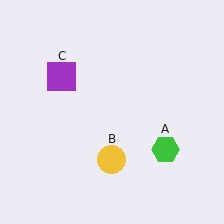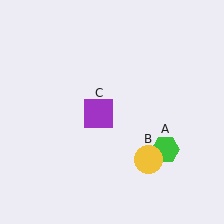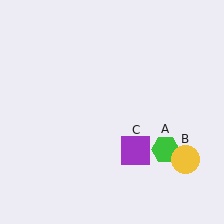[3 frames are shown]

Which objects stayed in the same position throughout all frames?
Green hexagon (object A) remained stationary.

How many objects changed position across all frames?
2 objects changed position: yellow circle (object B), purple square (object C).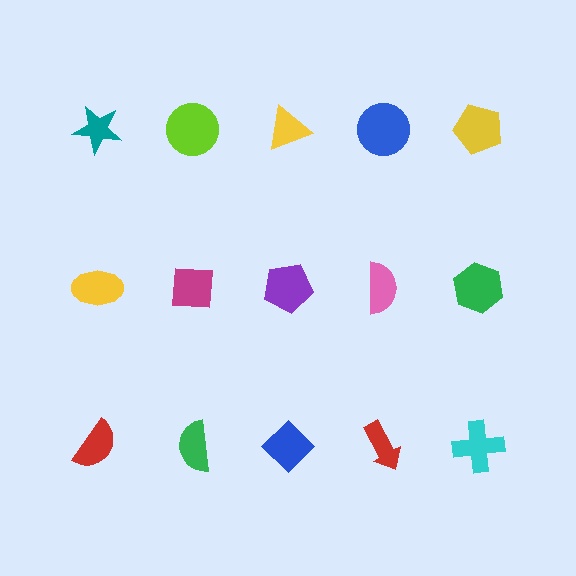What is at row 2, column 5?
A green hexagon.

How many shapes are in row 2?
5 shapes.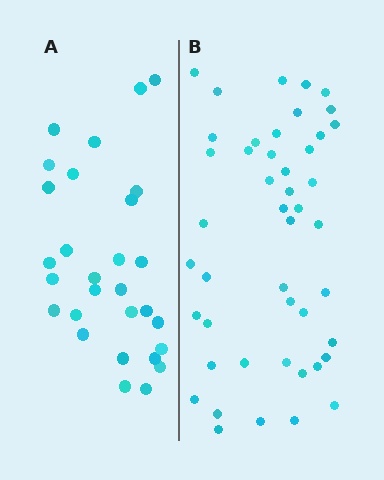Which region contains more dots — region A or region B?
Region B (the right region) has more dots.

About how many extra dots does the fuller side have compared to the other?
Region B has approximately 15 more dots than region A.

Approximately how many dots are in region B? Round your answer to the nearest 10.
About 50 dots. (The exact count is 46, which rounds to 50.)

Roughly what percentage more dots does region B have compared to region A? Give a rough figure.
About 60% more.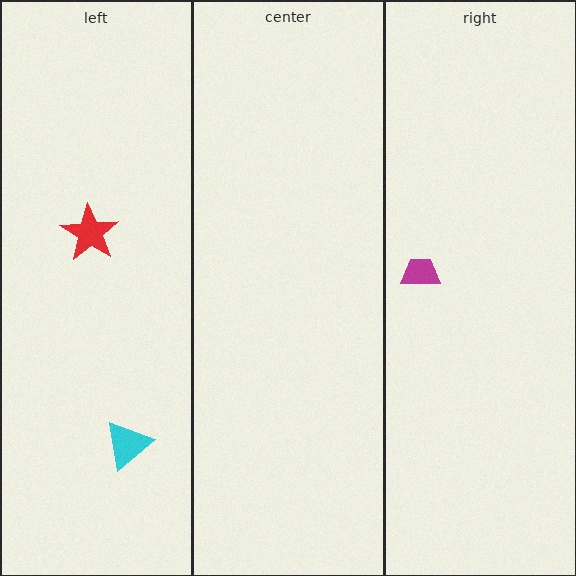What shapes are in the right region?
The magenta trapezoid.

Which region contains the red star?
The left region.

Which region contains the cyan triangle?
The left region.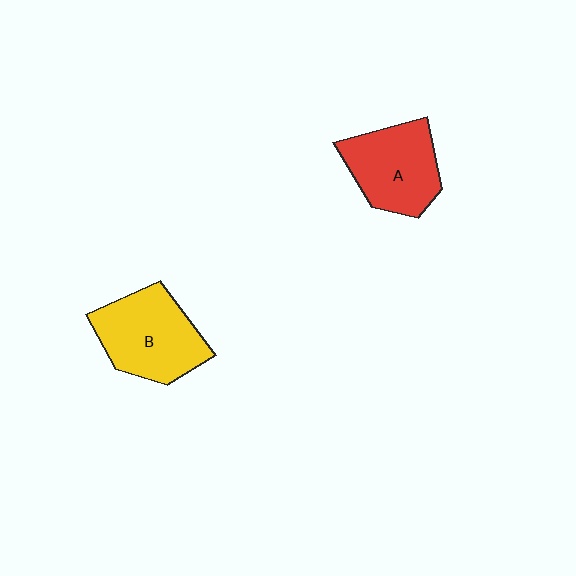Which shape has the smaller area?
Shape A (red).